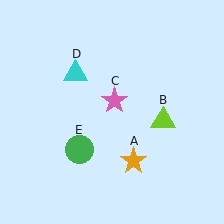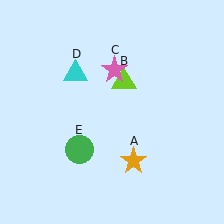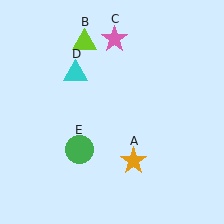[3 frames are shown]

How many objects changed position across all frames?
2 objects changed position: lime triangle (object B), pink star (object C).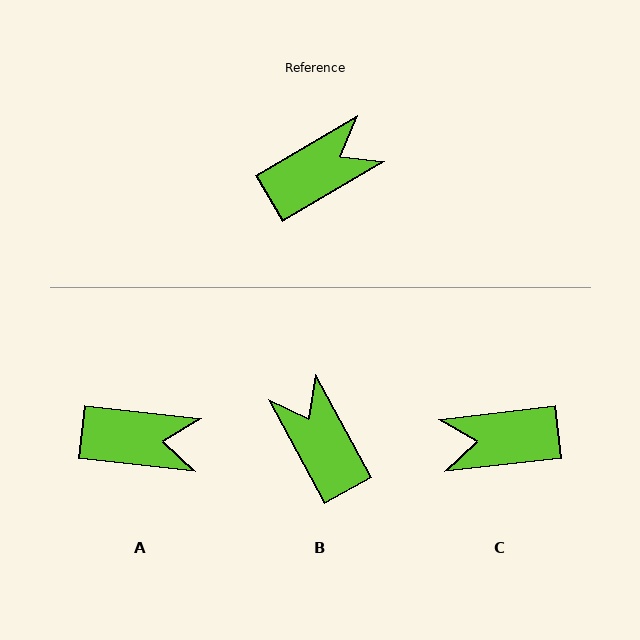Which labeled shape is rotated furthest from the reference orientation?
C, about 156 degrees away.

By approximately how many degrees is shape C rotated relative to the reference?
Approximately 156 degrees counter-clockwise.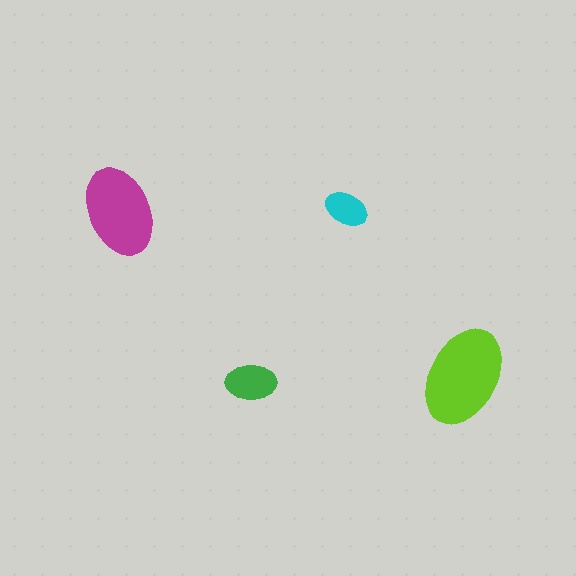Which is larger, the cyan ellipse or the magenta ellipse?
The magenta one.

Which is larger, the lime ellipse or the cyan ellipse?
The lime one.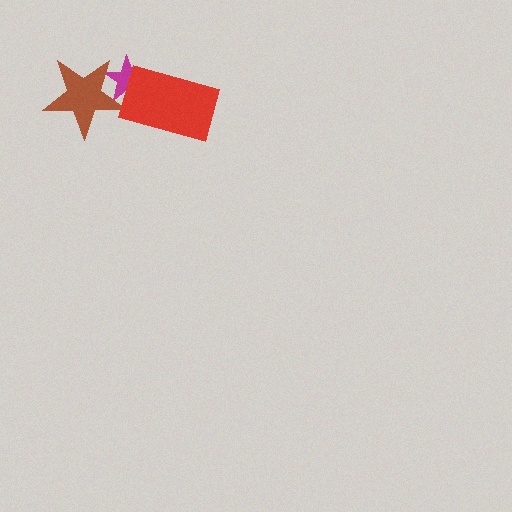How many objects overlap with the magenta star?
2 objects overlap with the magenta star.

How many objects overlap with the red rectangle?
1 object overlaps with the red rectangle.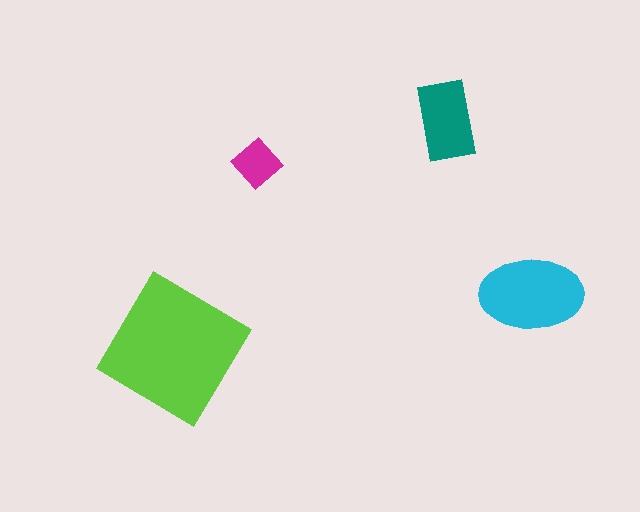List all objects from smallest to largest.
The magenta diamond, the teal rectangle, the cyan ellipse, the lime diamond.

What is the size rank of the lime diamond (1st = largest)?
1st.